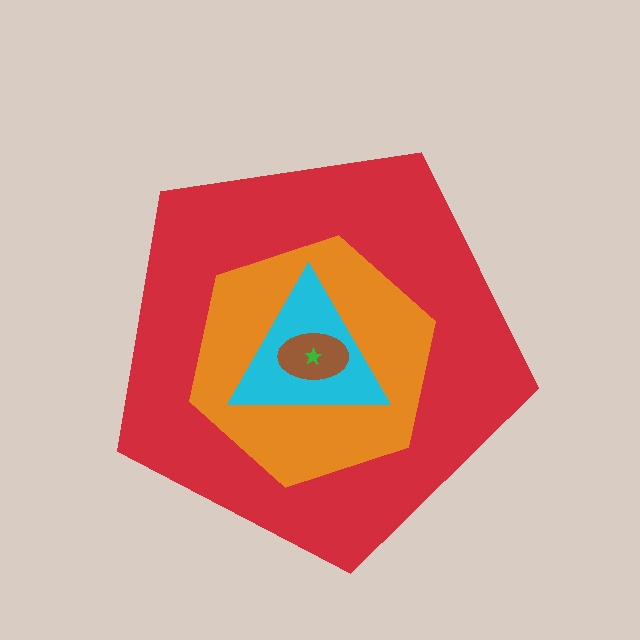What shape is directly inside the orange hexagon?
The cyan triangle.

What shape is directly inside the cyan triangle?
The brown ellipse.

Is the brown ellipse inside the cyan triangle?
Yes.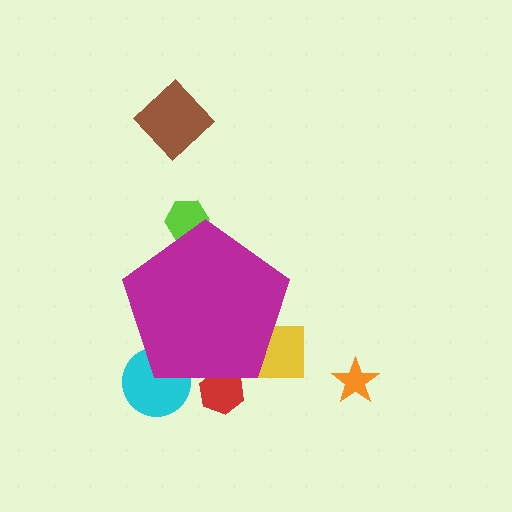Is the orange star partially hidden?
No, the orange star is fully visible.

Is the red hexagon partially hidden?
Yes, the red hexagon is partially hidden behind the magenta pentagon.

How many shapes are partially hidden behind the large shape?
4 shapes are partially hidden.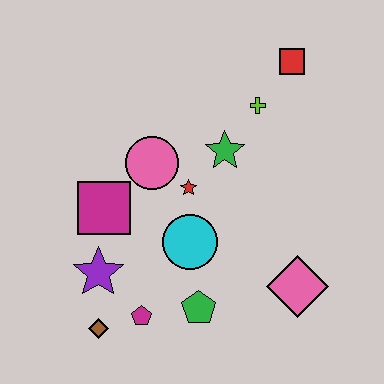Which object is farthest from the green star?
The brown diamond is farthest from the green star.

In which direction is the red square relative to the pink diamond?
The red square is above the pink diamond.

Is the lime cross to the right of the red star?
Yes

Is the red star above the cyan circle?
Yes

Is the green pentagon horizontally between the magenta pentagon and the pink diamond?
Yes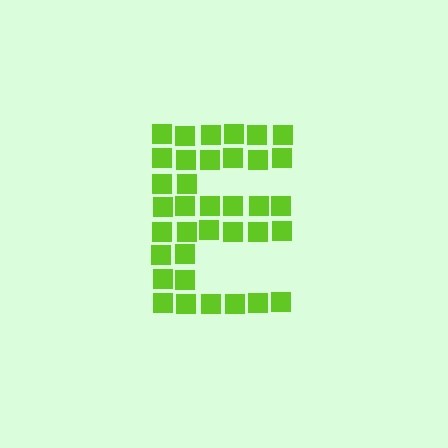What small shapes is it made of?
It is made of small squares.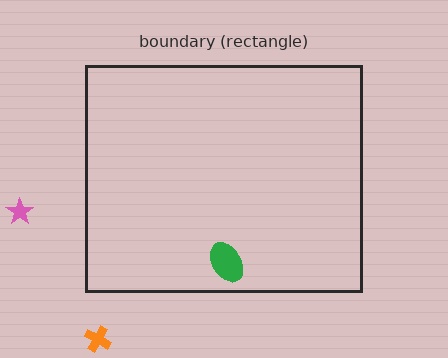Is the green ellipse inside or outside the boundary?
Inside.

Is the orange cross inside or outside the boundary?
Outside.